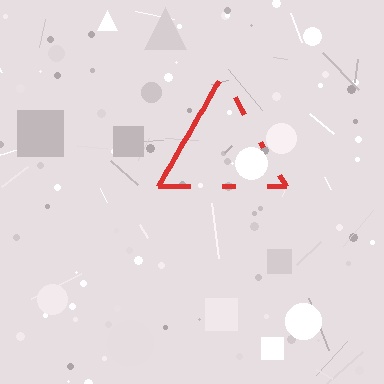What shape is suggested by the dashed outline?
The dashed outline suggests a triangle.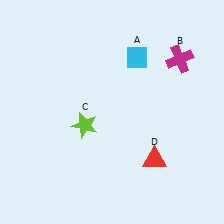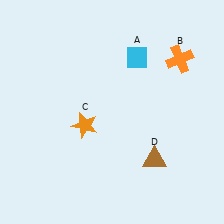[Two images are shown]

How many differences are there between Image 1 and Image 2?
There are 3 differences between the two images.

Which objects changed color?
B changed from magenta to orange. C changed from lime to orange. D changed from red to brown.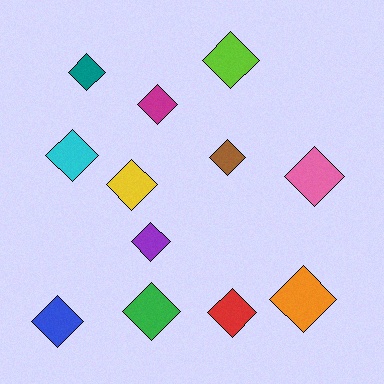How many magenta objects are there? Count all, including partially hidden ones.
There is 1 magenta object.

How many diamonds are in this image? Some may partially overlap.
There are 12 diamonds.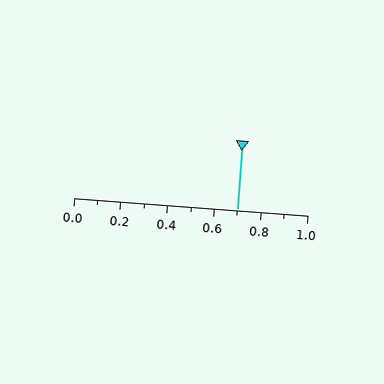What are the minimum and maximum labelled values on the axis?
The axis runs from 0.0 to 1.0.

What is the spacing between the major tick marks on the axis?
The major ticks are spaced 0.2 apart.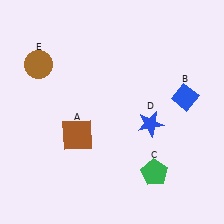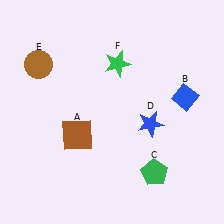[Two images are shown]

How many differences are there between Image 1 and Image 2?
There is 1 difference between the two images.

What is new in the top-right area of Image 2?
A green star (F) was added in the top-right area of Image 2.